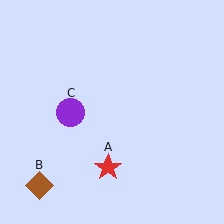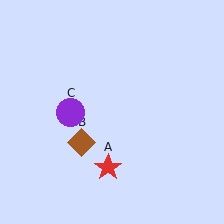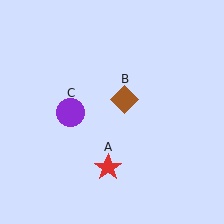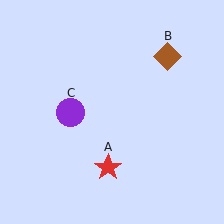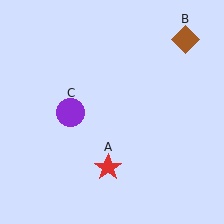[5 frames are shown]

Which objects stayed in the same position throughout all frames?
Red star (object A) and purple circle (object C) remained stationary.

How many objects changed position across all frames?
1 object changed position: brown diamond (object B).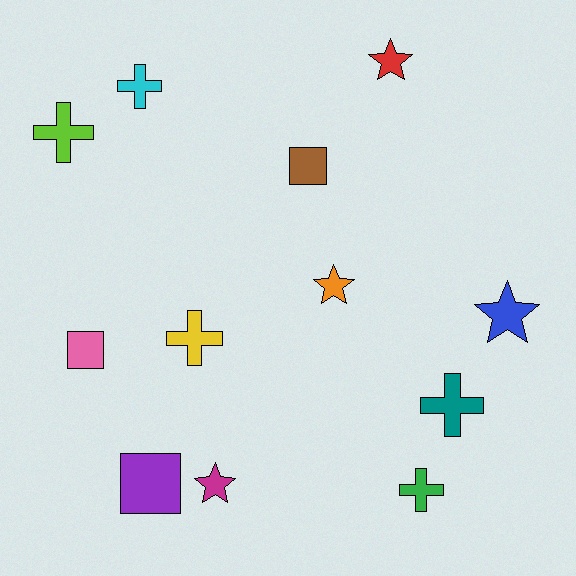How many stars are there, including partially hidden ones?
There are 4 stars.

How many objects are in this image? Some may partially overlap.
There are 12 objects.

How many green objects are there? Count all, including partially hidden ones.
There is 1 green object.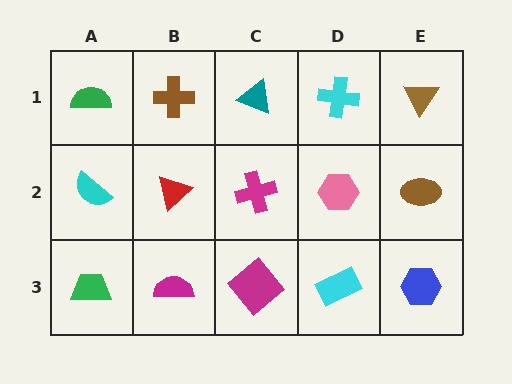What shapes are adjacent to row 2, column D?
A cyan cross (row 1, column D), a cyan rectangle (row 3, column D), a magenta cross (row 2, column C), a brown ellipse (row 2, column E).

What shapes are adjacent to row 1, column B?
A red triangle (row 2, column B), a green semicircle (row 1, column A), a teal triangle (row 1, column C).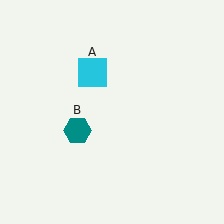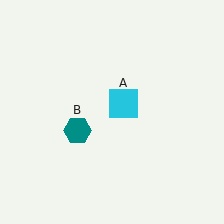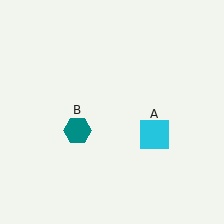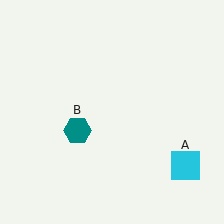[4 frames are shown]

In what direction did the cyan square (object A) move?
The cyan square (object A) moved down and to the right.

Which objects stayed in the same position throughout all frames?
Teal hexagon (object B) remained stationary.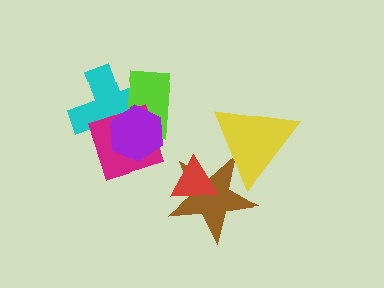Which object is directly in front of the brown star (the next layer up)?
The red triangle is directly in front of the brown star.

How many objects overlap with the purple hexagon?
3 objects overlap with the purple hexagon.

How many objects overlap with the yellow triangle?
1 object overlaps with the yellow triangle.